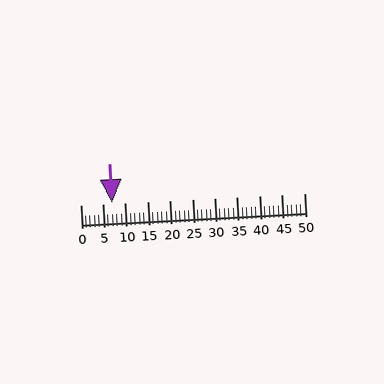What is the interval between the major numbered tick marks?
The major tick marks are spaced 5 units apart.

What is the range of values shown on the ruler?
The ruler shows values from 0 to 50.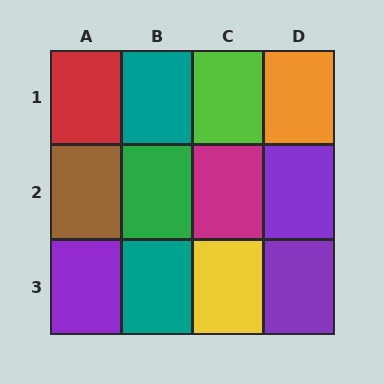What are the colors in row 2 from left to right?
Brown, green, magenta, purple.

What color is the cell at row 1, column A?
Red.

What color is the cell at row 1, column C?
Lime.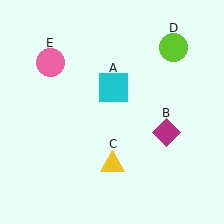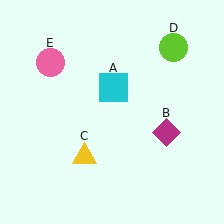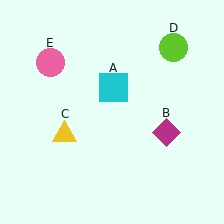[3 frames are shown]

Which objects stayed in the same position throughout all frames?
Cyan square (object A) and magenta diamond (object B) and lime circle (object D) and pink circle (object E) remained stationary.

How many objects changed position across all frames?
1 object changed position: yellow triangle (object C).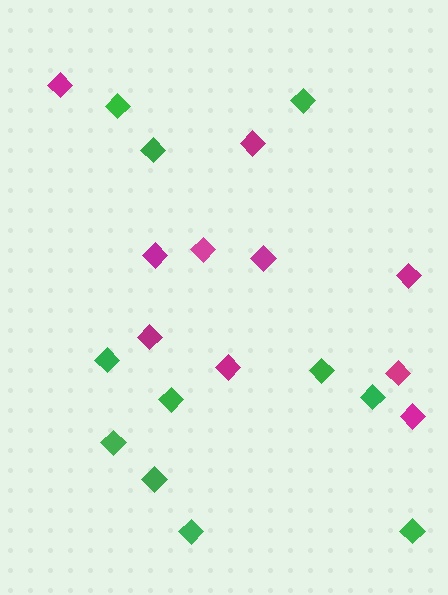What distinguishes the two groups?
There are 2 groups: one group of green diamonds (11) and one group of magenta diamonds (10).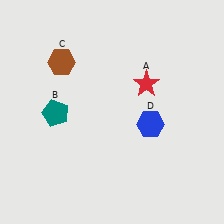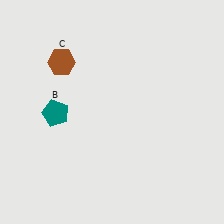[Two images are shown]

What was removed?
The blue hexagon (D), the red star (A) were removed in Image 2.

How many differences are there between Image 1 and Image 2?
There are 2 differences between the two images.